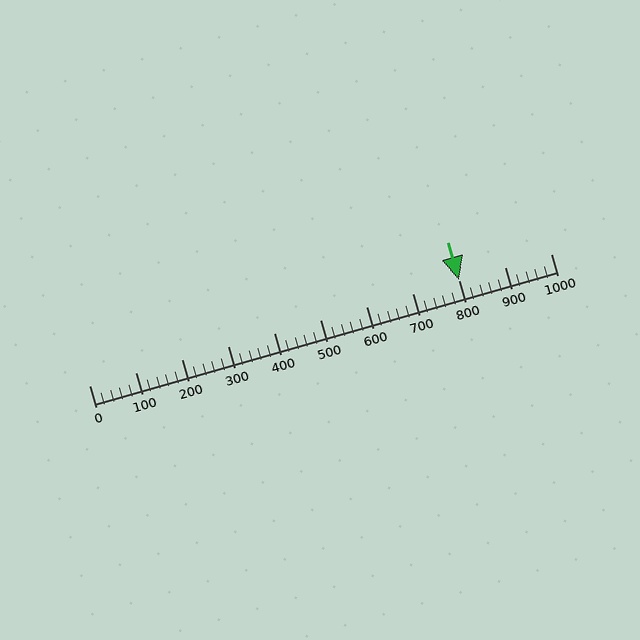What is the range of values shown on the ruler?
The ruler shows values from 0 to 1000.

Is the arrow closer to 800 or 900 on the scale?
The arrow is closer to 800.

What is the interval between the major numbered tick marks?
The major tick marks are spaced 100 units apart.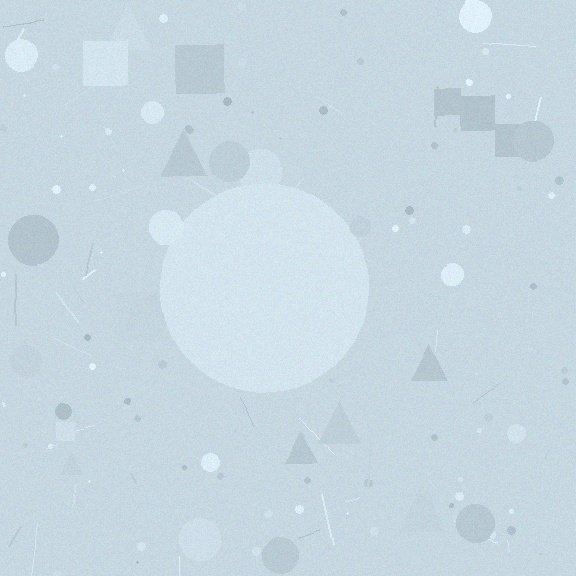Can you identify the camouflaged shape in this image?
The camouflaged shape is a circle.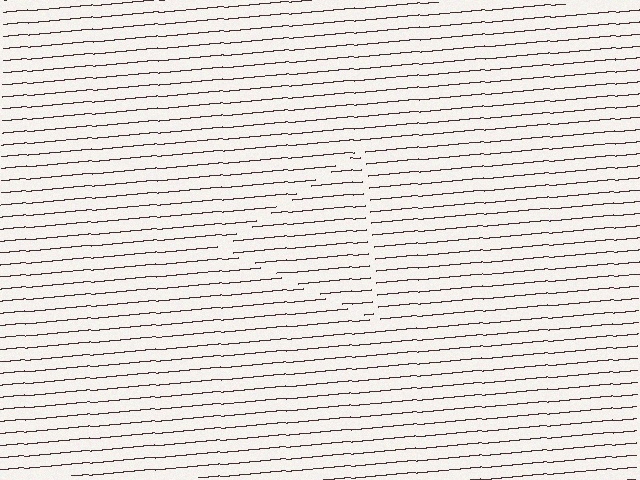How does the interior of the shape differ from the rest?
The interior of the shape contains the same grating, shifted by half a period — the contour is defined by the phase discontinuity where line-ends from the inner and outer gratings abut.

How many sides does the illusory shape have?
3 sides — the line-ends trace a triangle.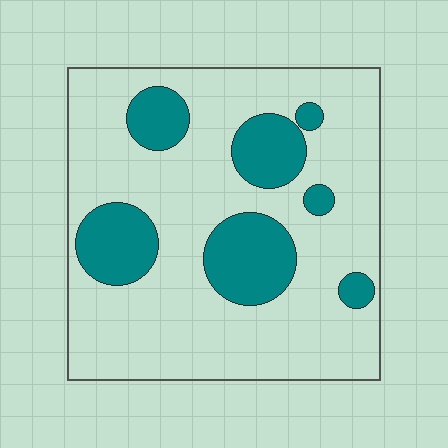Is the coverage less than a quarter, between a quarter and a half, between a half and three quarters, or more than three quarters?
Less than a quarter.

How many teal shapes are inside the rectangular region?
7.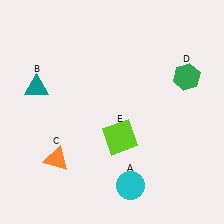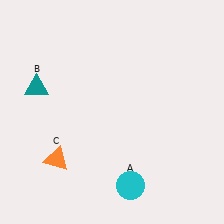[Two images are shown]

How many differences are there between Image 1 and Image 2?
There are 2 differences between the two images.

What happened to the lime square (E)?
The lime square (E) was removed in Image 2. It was in the bottom-right area of Image 1.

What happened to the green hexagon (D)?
The green hexagon (D) was removed in Image 2. It was in the top-right area of Image 1.